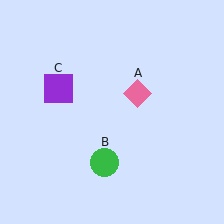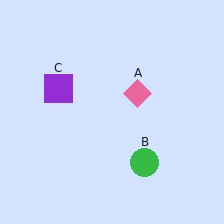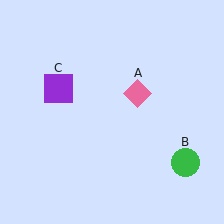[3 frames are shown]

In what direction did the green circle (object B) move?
The green circle (object B) moved right.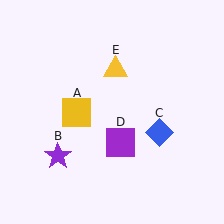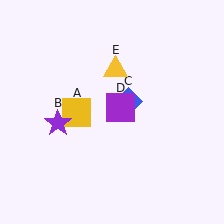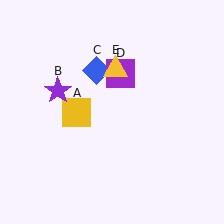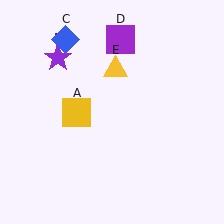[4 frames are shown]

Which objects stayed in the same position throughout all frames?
Yellow square (object A) and yellow triangle (object E) remained stationary.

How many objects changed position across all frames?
3 objects changed position: purple star (object B), blue diamond (object C), purple square (object D).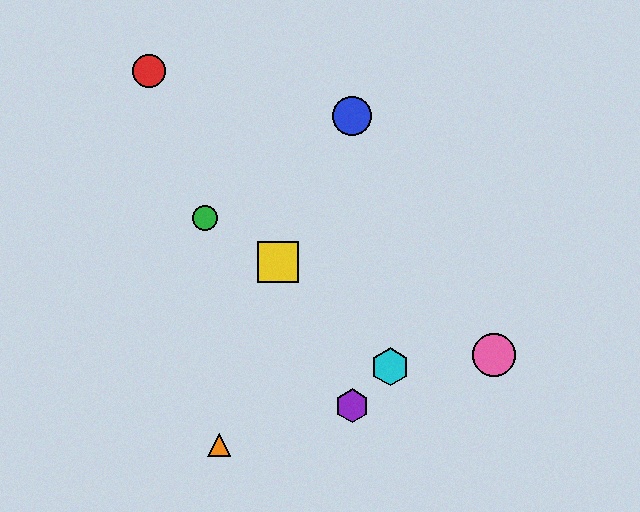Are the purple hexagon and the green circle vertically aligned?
No, the purple hexagon is at x≈352 and the green circle is at x≈205.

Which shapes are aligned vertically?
The blue circle, the purple hexagon are aligned vertically.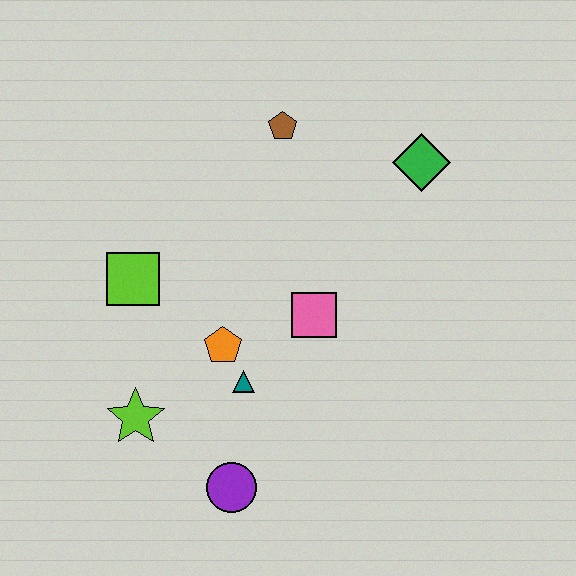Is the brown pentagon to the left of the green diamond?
Yes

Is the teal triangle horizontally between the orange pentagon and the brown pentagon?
Yes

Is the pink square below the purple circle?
No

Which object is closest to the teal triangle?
The orange pentagon is closest to the teal triangle.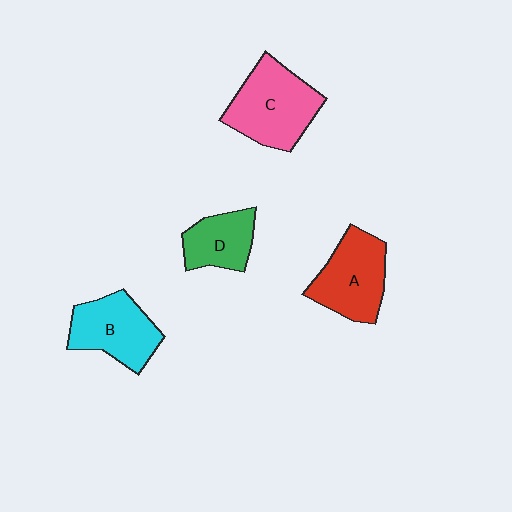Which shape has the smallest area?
Shape D (green).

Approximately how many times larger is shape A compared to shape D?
Approximately 1.5 times.